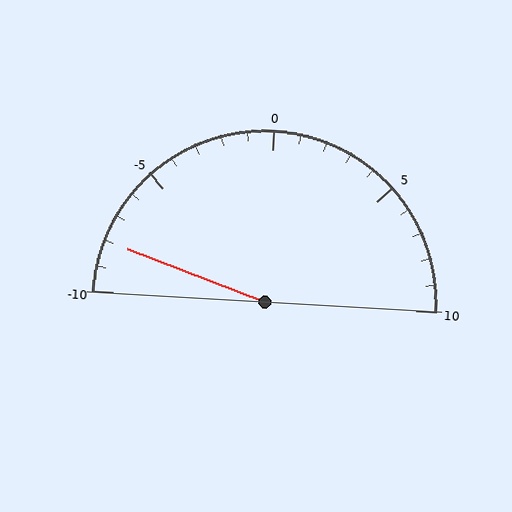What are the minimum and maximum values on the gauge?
The gauge ranges from -10 to 10.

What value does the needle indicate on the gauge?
The needle indicates approximately -8.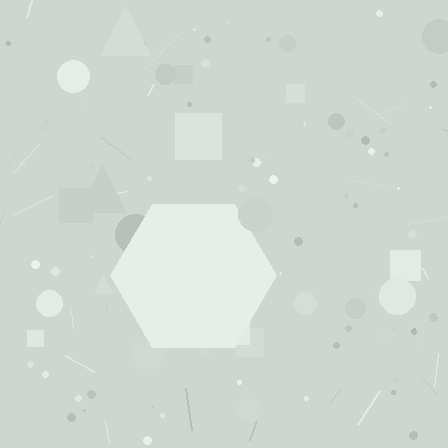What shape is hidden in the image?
A hexagon is hidden in the image.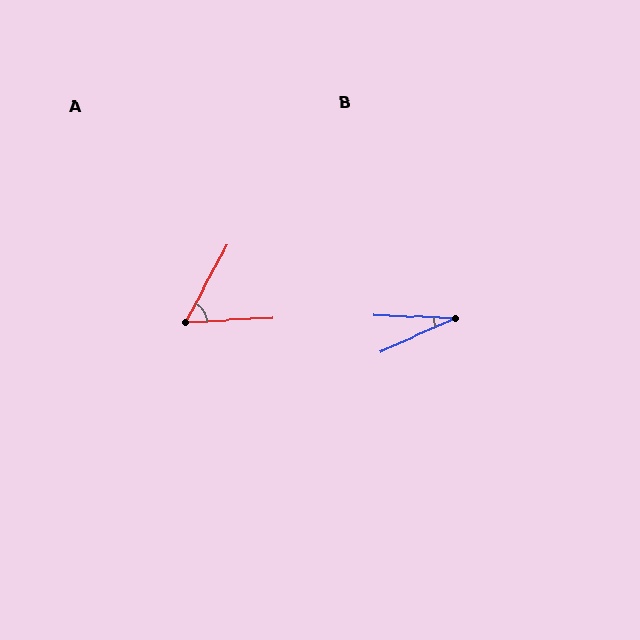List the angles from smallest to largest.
B (26°), A (58°).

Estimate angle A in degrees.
Approximately 58 degrees.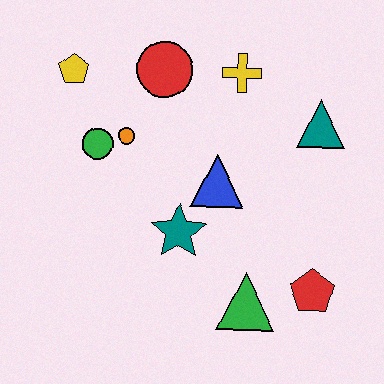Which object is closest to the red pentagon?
The green triangle is closest to the red pentagon.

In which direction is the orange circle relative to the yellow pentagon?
The orange circle is below the yellow pentagon.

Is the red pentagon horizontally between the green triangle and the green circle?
No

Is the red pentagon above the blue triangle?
No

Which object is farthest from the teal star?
The yellow pentagon is farthest from the teal star.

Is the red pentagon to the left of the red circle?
No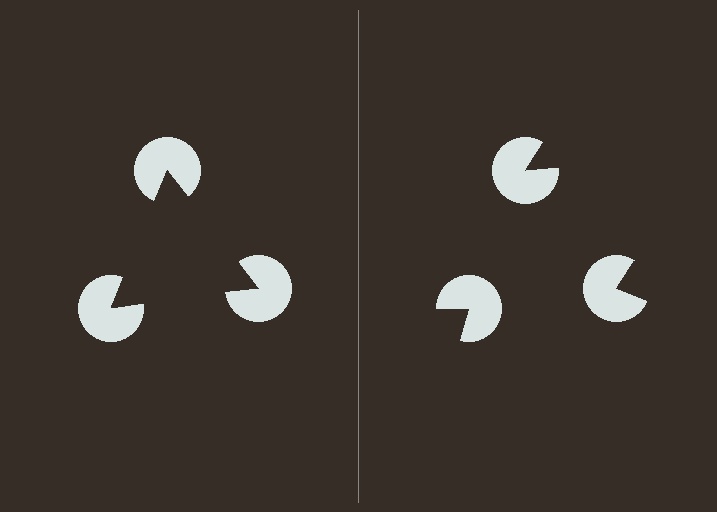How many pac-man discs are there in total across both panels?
6 — 3 on each side.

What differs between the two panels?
The pac-man discs are positioned identically on both sides; only the wedge orientations differ. On the left they align to a triangle; on the right they are misaligned.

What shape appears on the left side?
An illusory triangle.